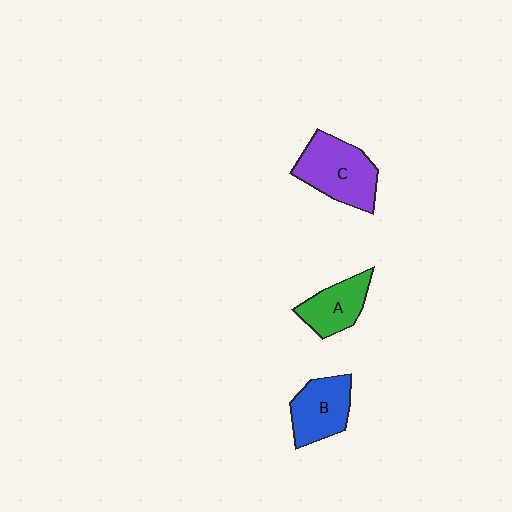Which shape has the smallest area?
Shape A (green).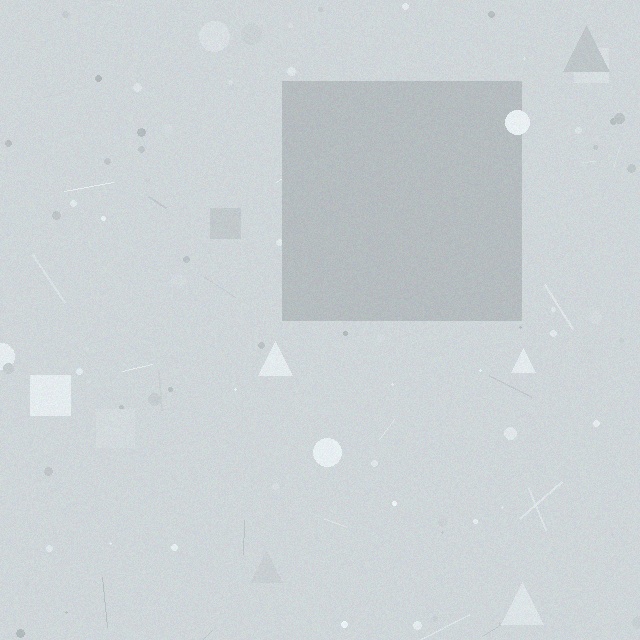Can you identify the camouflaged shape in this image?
The camouflaged shape is a square.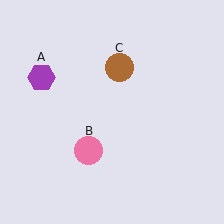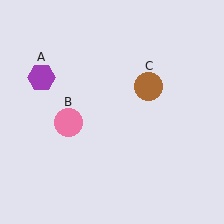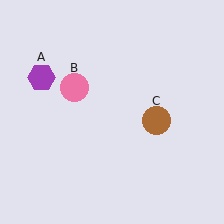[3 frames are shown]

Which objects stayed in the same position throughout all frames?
Purple hexagon (object A) remained stationary.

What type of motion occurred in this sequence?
The pink circle (object B), brown circle (object C) rotated clockwise around the center of the scene.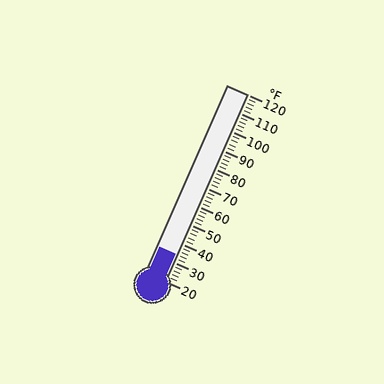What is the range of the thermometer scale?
The thermometer scale ranges from 20°F to 120°F.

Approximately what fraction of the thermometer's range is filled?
The thermometer is filled to approximately 15% of its range.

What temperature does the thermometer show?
The thermometer shows approximately 34°F.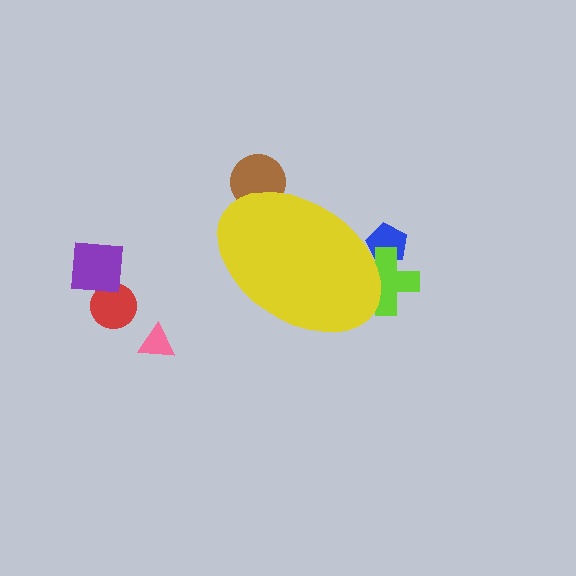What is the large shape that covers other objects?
A yellow ellipse.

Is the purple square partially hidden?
No, the purple square is fully visible.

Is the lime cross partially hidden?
Yes, the lime cross is partially hidden behind the yellow ellipse.